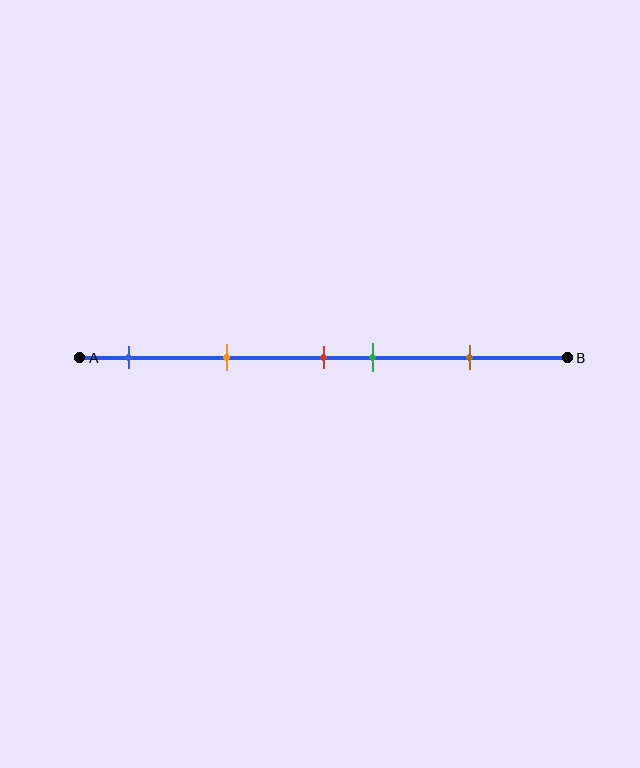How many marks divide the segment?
There are 5 marks dividing the segment.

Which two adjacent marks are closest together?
The red and green marks are the closest adjacent pair.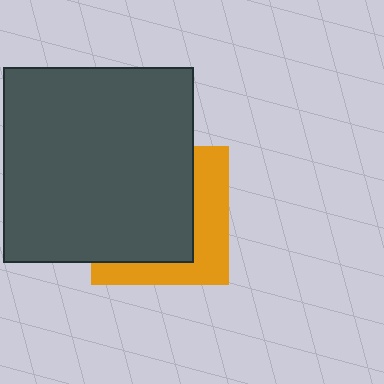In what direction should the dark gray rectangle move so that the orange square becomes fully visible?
The dark gray rectangle should move toward the upper-left. That is the shortest direction to clear the overlap and leave the orange square fully visible.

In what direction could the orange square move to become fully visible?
The orange square could move toward the lower-right. That would shift it out from behind the dark gray rectangle entirely.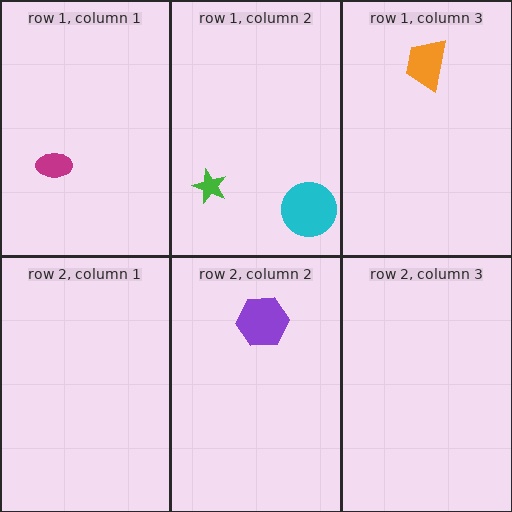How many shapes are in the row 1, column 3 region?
1.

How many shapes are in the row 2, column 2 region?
1.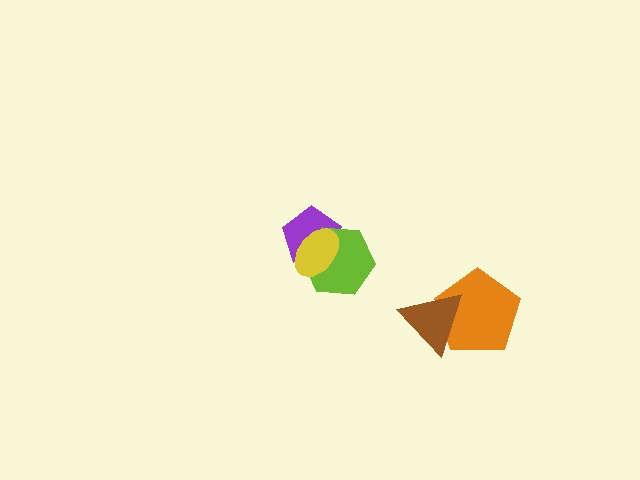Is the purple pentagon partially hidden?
Yes, it is partially covered by another shape.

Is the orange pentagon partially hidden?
Yes, it is partially covered by another shape.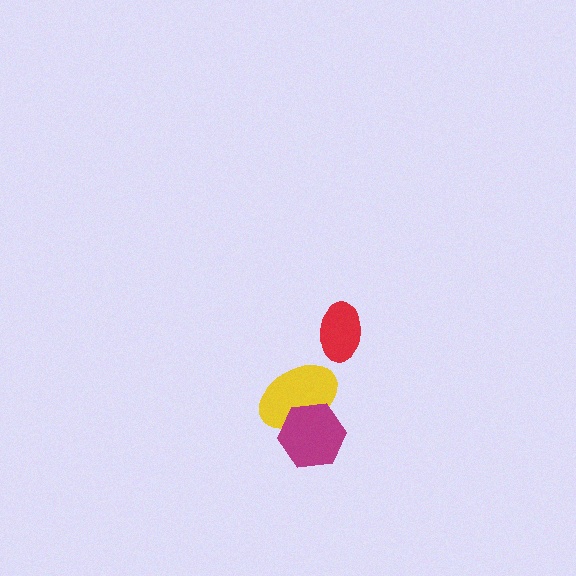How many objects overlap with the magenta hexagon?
1 object overlaps with the magenta hexagon.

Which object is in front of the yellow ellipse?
The magenta hexagon is in front of the yellow ellipse.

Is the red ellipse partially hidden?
No, no other shape covers it.